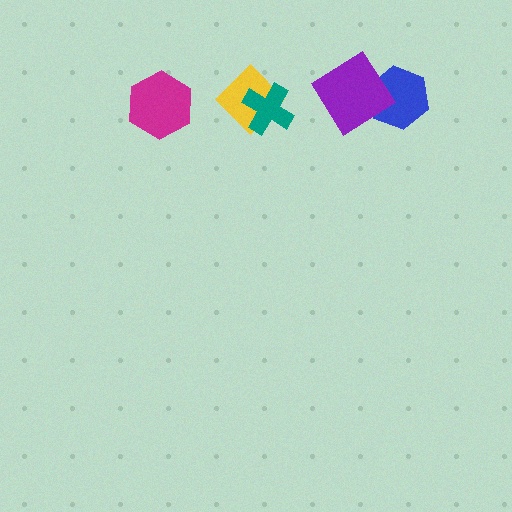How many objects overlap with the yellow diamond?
1 object overlaps with the yellow diamond.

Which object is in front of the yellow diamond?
The teal cross is in front of the yellow diamond.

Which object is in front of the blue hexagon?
The purple diamond is in front of the blue hexagon.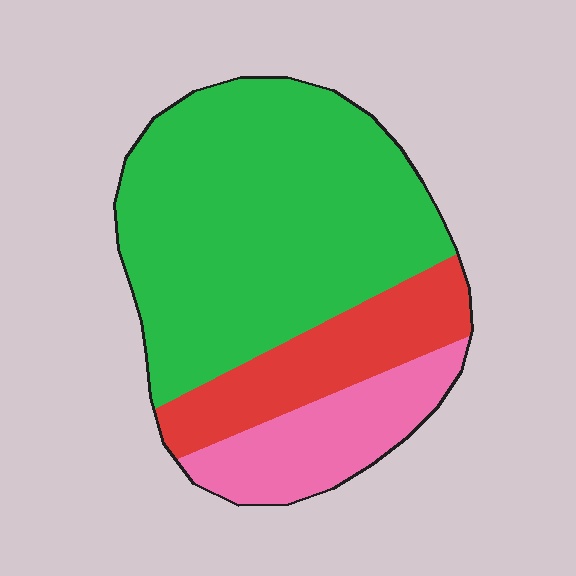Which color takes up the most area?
Green, at roughly 65%.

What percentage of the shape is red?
Red covers roughly 20% of the shape.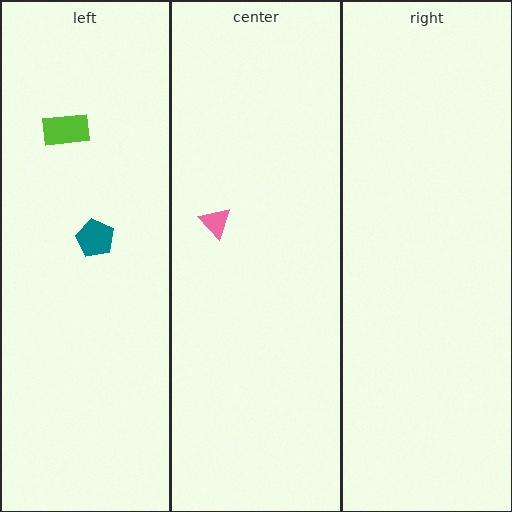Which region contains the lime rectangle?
The left region.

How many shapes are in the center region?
1.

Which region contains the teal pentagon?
The left region.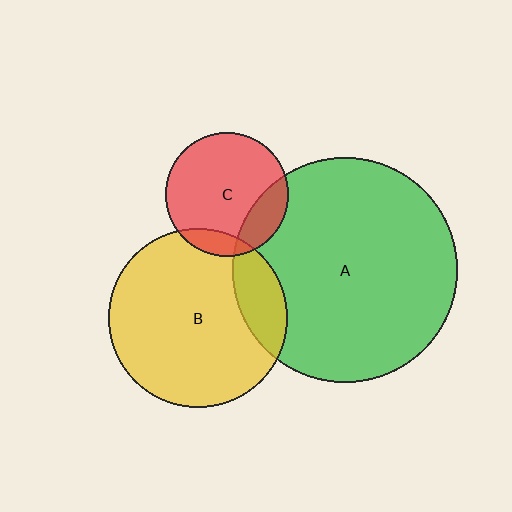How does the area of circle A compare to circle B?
Approximately 1.6 times.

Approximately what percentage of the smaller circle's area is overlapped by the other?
Approximately 15%.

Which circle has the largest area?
Circle A (green).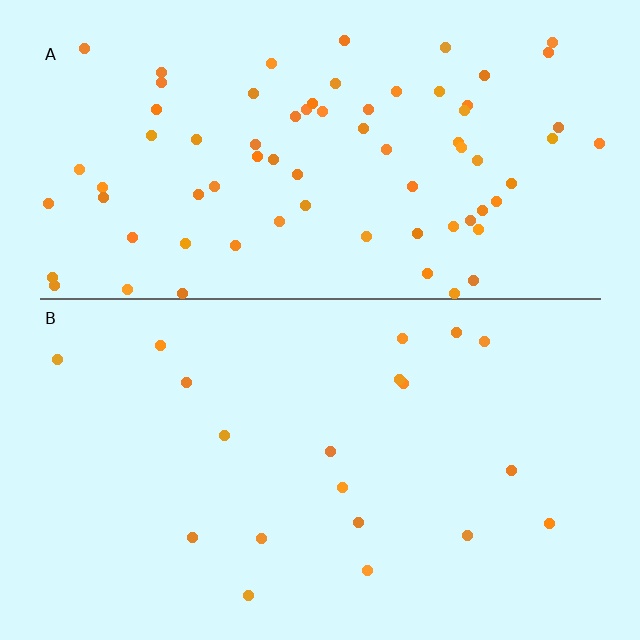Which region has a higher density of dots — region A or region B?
A (the top).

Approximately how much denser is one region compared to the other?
Approximately 3.8× — region A over region B.